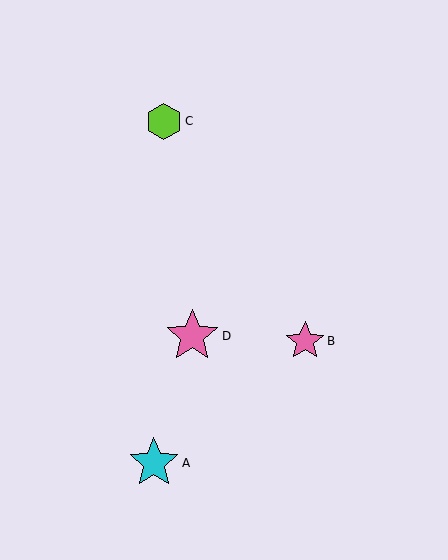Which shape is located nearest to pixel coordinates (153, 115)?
The lime hexagon (labeled C) at (164, 121) is nearest to that location.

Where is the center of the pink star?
The center of the pink star is at (192, 336).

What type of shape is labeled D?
Shape D is a pink star.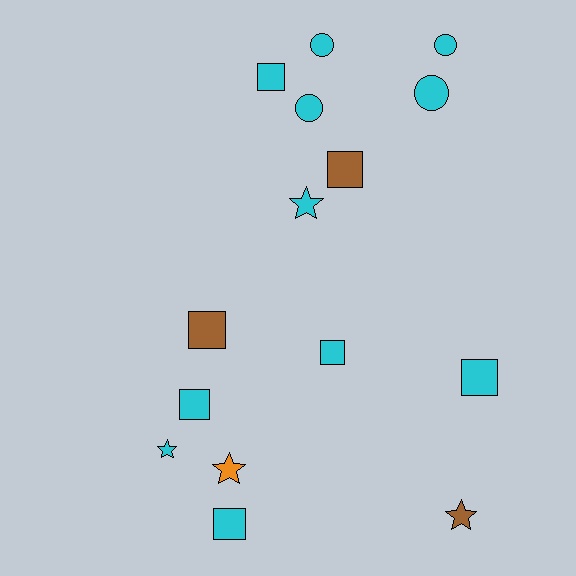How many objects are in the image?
There are 15 objects.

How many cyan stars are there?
There are 2 cyan stars.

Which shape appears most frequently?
Square, with 7 objects.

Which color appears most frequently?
Cyan, with 11 objects.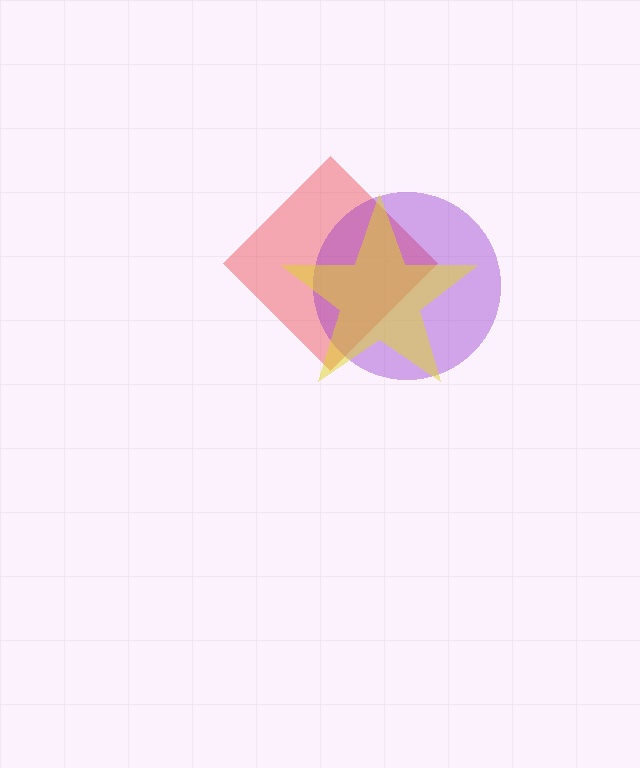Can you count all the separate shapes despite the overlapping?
Yes, there are 3 separate shapes.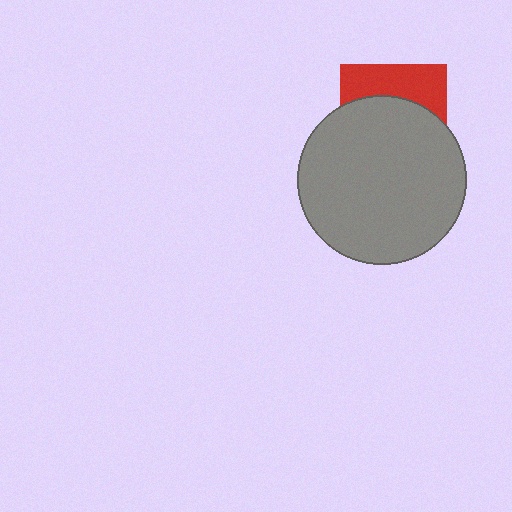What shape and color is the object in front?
The object in front is a gray circle.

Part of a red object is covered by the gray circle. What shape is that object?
It is a square.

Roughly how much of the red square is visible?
A small part of it is visible (roughly 36%).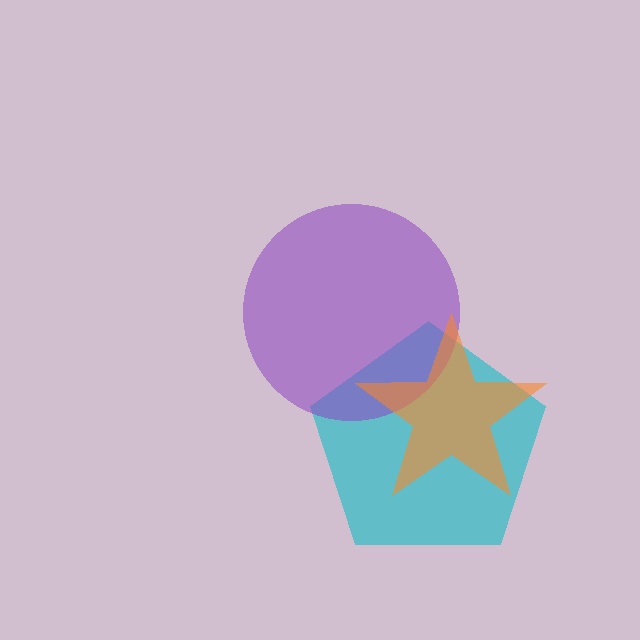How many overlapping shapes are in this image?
There are 3 overlapping shapes in the image.